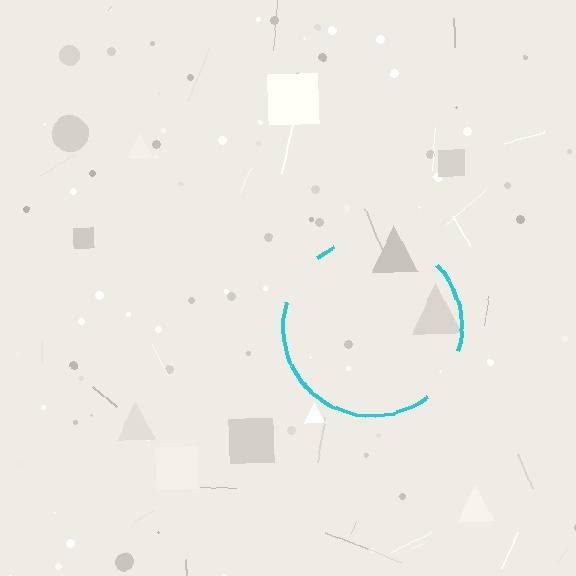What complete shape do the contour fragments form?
The contour fragments form a circle.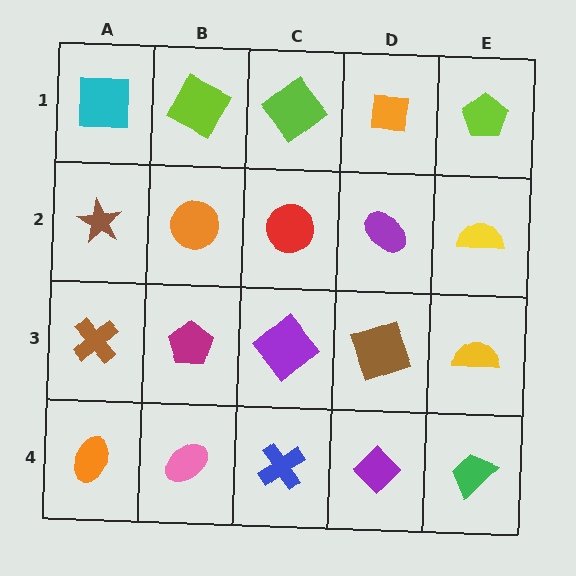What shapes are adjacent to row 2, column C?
A lime diamond (row 1, column C), a purple diamond (row 3, column C), an orange circle (row 2, column B), a purple ellipse (row 2, column D).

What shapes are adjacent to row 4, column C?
A purple diamond (row 3, column C), a pink ellipse (row 4, column B), a purple diamond (row 4, column D).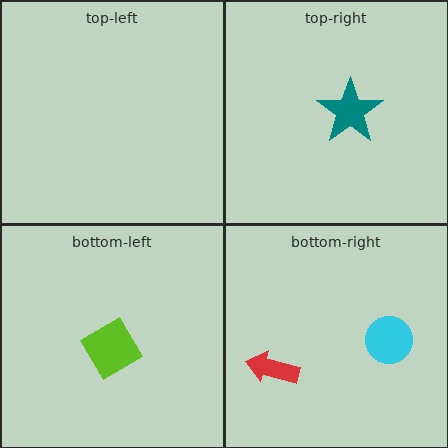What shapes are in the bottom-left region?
The lime diamond.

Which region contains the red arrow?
The bottom-right region.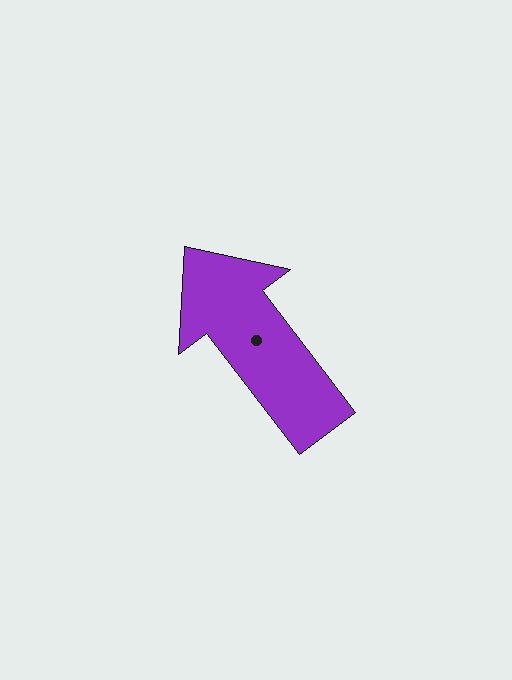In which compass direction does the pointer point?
Northwest.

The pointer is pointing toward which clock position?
Roughly 11 o'clock.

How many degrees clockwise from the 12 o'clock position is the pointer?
Approximately 323 degrees.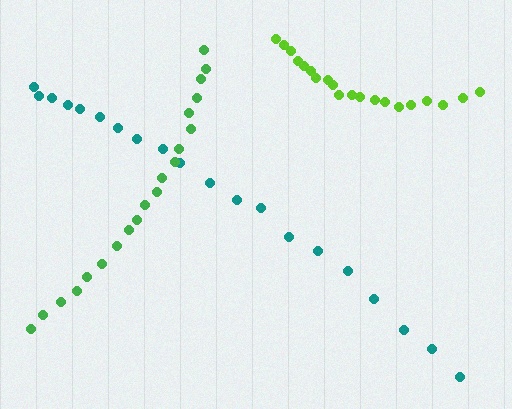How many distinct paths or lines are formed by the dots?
There are 3 distinct paths.